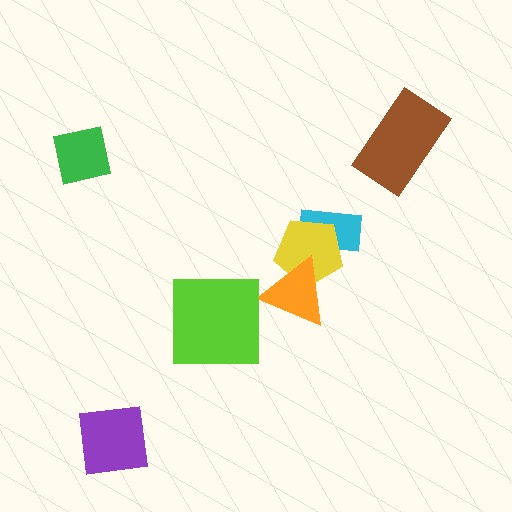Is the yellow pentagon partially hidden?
Yes, it is partially covered by another shape.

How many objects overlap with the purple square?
0 objects overlap with the purple square.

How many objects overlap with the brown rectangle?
0 objects overlap with the brown rectangle.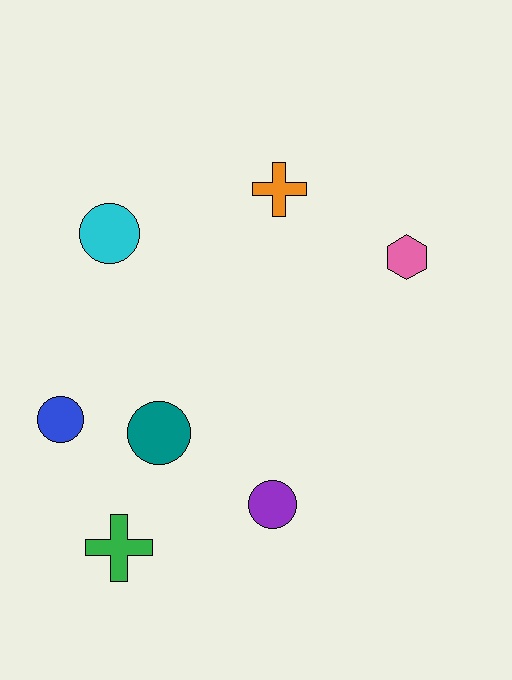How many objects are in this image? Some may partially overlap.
There are 7 objects.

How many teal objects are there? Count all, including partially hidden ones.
There is 1 teal object.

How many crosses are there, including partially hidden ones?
There are 2 crosses.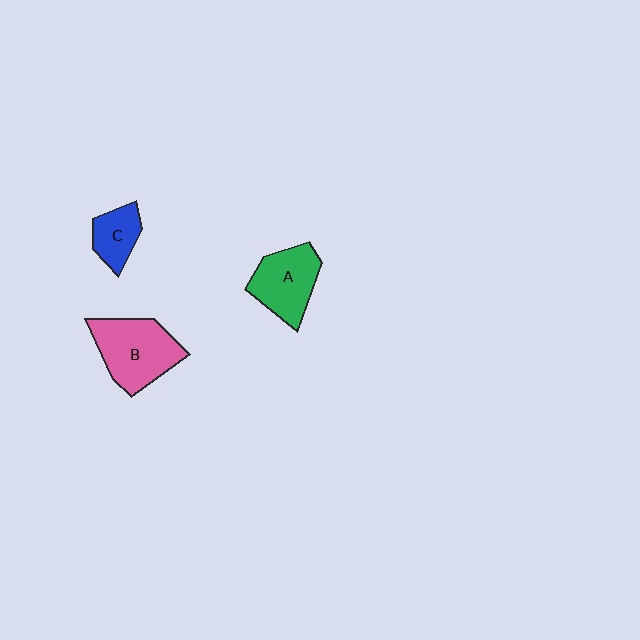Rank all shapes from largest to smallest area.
From largest to smallest: B (pink), A (green), C (blue).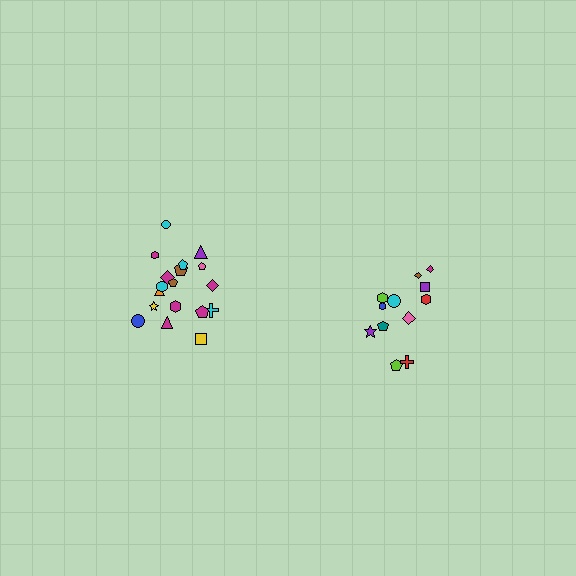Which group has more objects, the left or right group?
The left group.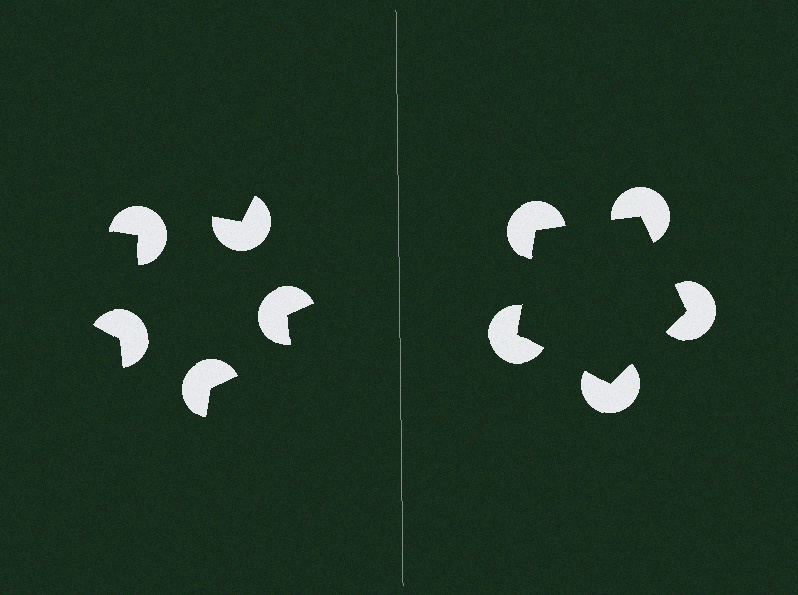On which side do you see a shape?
An illusory pentagon appears on the right side. On the left side the wedge cuts are rotated, so no coherent shape forms.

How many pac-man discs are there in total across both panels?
10 — 5 on each side.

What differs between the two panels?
The pac-man discs are positioned identically on both sides; only the wedge orientations differ. On the right they align to a pentagon; on the left they are misaligned.